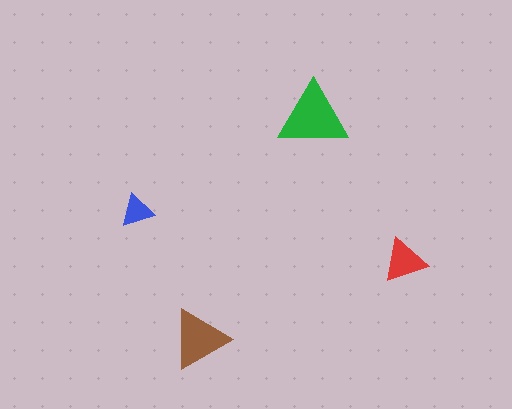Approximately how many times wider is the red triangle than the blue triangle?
About 1.5 times wider.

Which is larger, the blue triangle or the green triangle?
The green one.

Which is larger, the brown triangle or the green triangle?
The green one.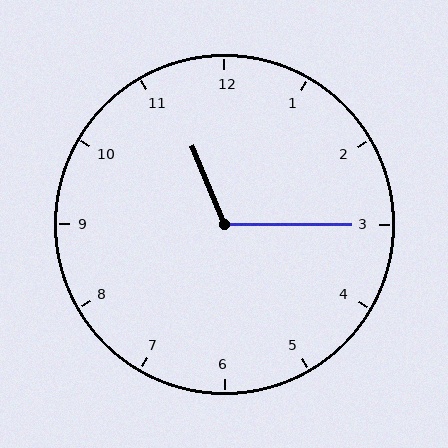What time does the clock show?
11:15.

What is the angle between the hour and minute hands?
Approximately 112 degrees.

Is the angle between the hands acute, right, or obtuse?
It is obtuse.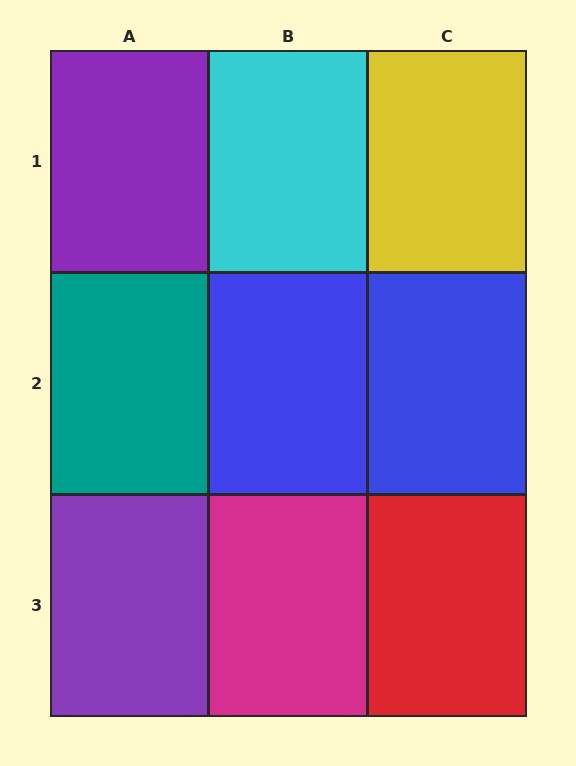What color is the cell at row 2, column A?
Teal.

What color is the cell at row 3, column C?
Red.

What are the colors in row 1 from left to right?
Purple, cyan, yellow.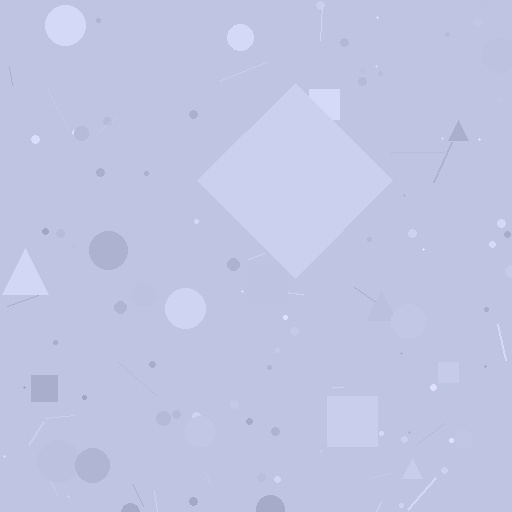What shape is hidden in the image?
A diamond is hidden in the image.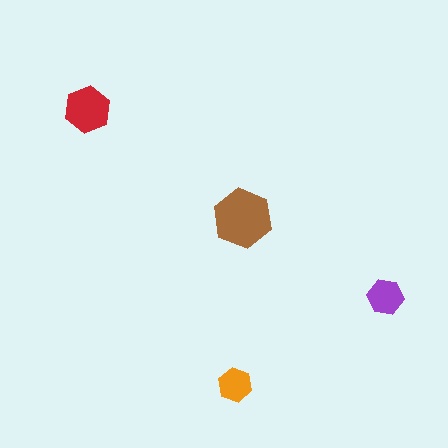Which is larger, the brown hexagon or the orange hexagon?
The brown one.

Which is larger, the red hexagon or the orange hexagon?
The red one.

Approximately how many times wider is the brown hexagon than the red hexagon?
About 1.5 times wider.